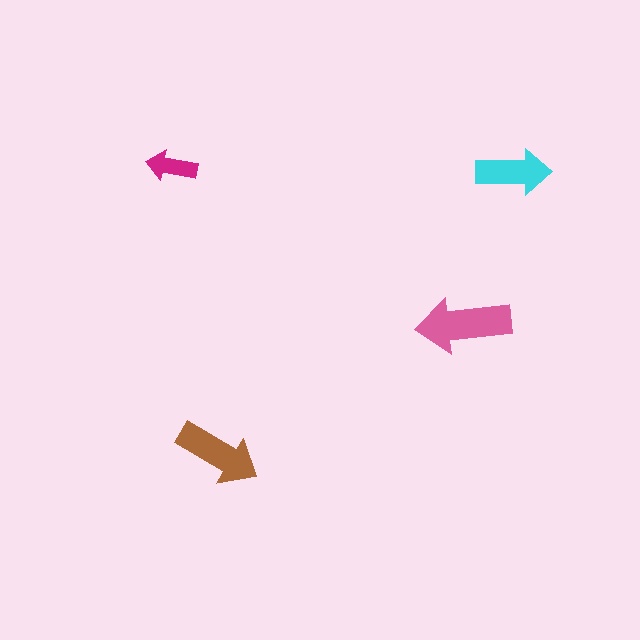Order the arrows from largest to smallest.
the pink one, the brown one, the cyan one, the magenta one.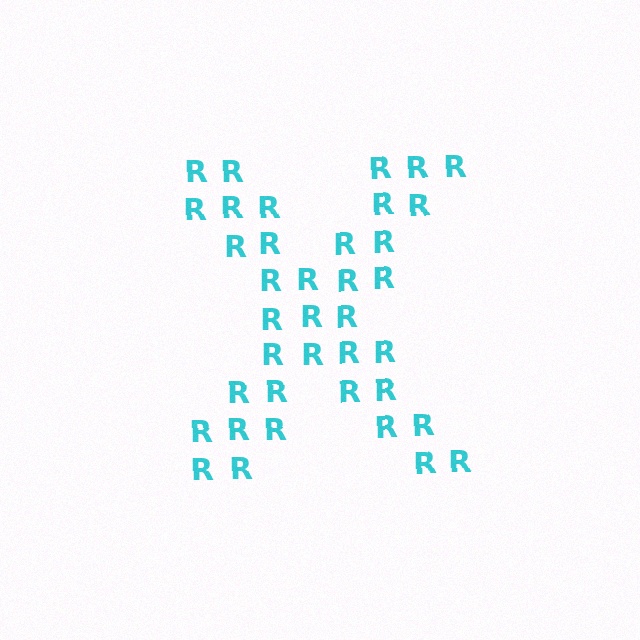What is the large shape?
The large shape is the letter X.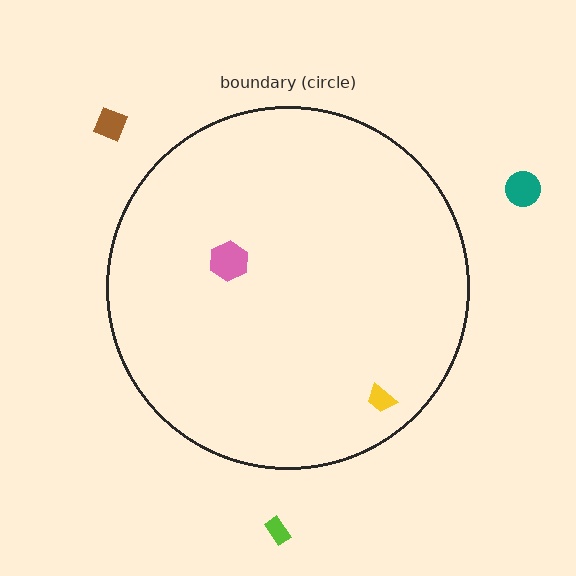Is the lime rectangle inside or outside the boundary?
Outside.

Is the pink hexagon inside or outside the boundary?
Inside.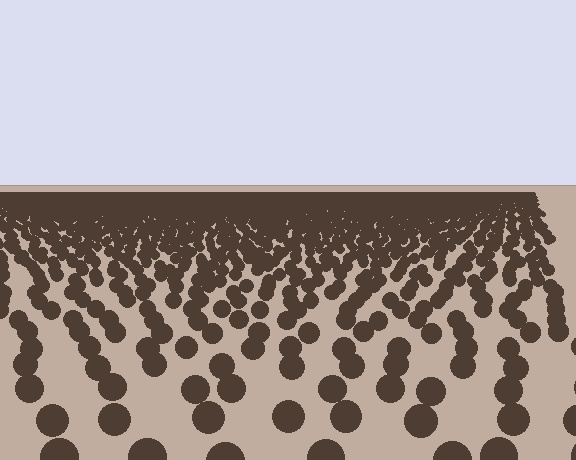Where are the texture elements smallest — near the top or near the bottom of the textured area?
Near the top.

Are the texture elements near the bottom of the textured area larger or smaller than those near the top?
Larger. Near the bottom, elements are closer to the viewer and appear at a bigger on-screen size.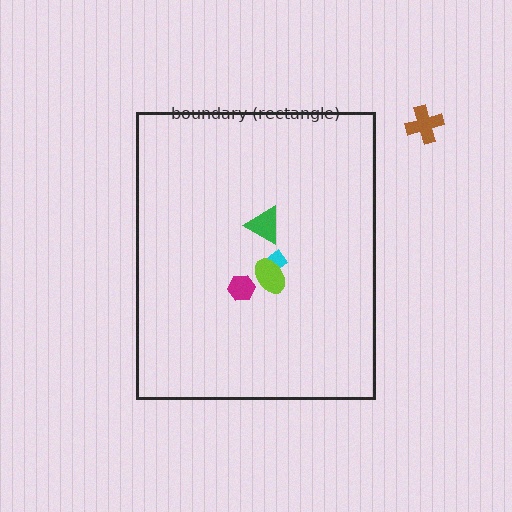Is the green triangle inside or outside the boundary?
Inside.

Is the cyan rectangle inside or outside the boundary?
Inside.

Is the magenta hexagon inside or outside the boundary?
Inside.